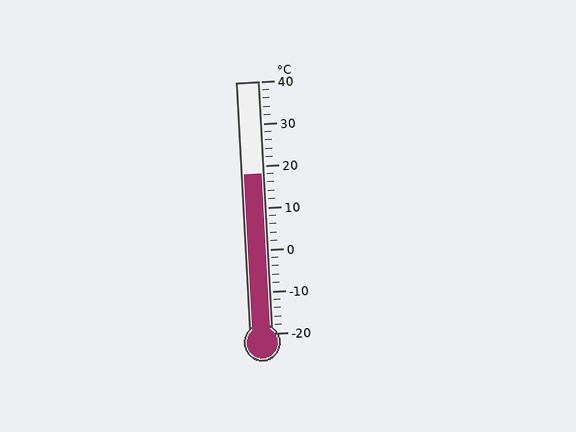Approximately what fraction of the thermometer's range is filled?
The thermometer is filled to approximately 65% of its range.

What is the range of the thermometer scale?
The thermometer scale ranges from -20°C to 40°C.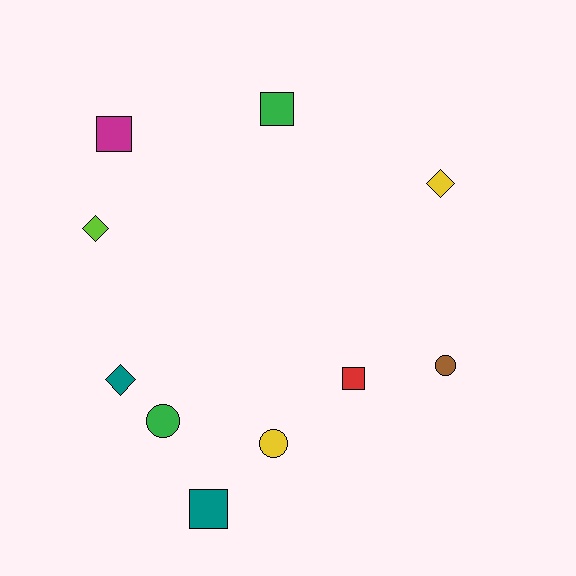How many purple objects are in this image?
There are no purple objects.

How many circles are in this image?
There are 3 circles.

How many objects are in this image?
There are 10 objects.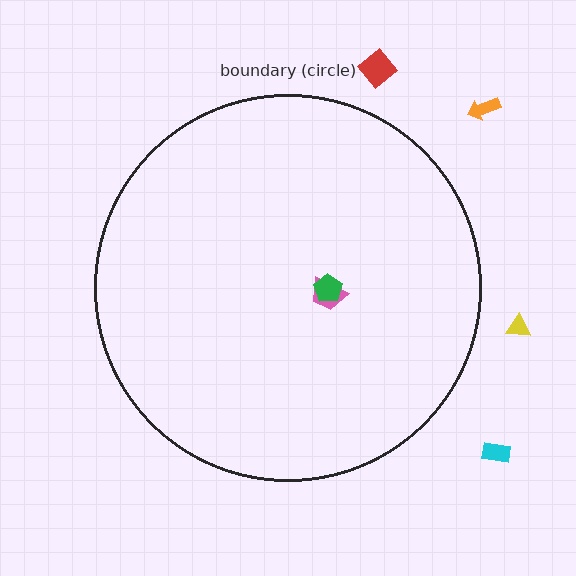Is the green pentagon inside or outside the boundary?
Inside.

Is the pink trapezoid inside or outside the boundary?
Inside.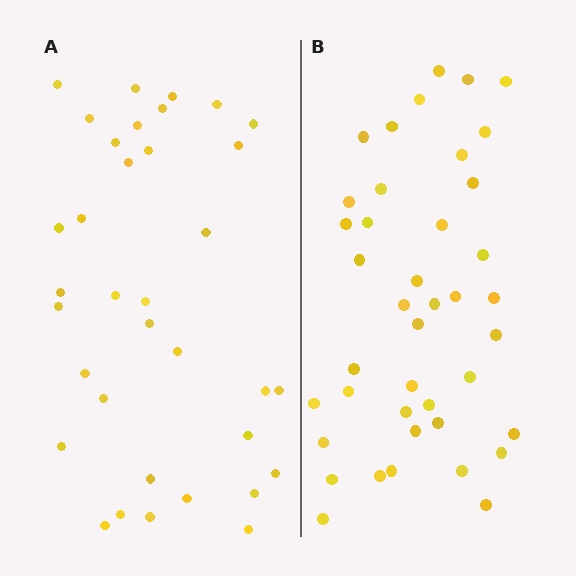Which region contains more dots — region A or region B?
Region B (the right region) has more dots.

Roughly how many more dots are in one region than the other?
Region B has about 6 more dots than region A.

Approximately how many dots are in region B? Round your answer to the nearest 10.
About 40 dots. (The exact count is 41, which rounds to 40.)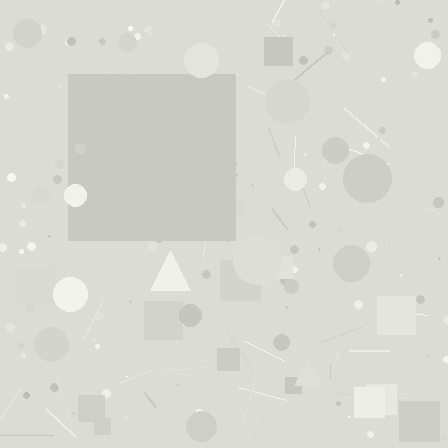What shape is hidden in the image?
A square is hidden in the image.